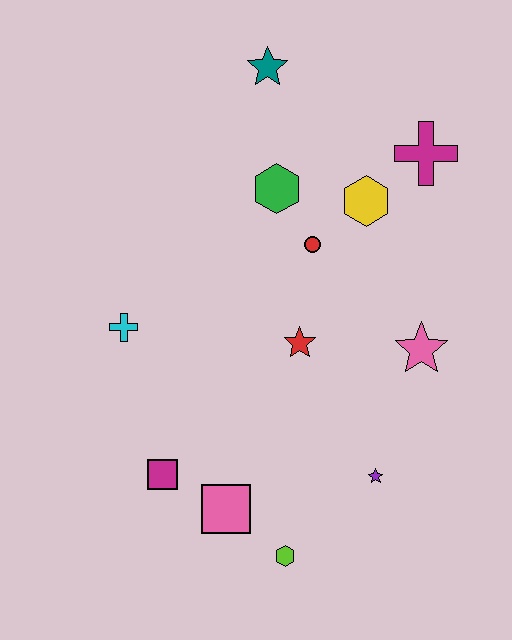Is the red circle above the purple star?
Yes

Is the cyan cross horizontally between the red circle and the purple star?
No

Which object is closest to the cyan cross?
The magenta square is closest to the cyan cross.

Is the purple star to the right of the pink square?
Yes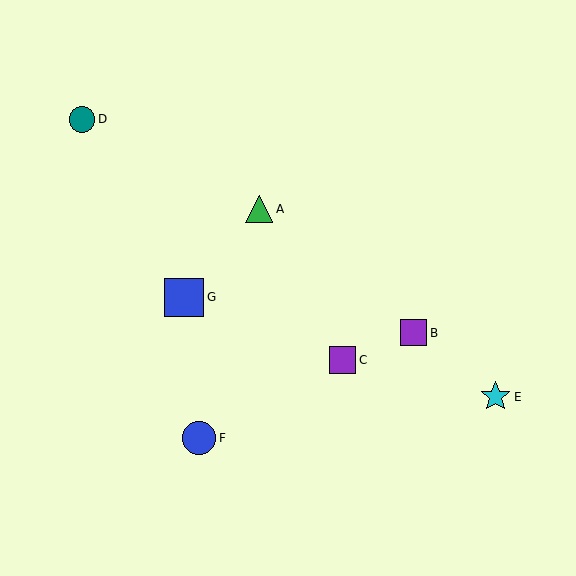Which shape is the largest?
The blue square (labeled G) is the largest.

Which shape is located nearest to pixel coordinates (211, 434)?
The blue circle (labeled F) at (199, 438) is nearest to that location.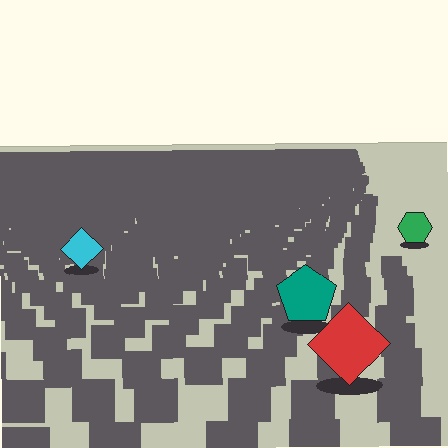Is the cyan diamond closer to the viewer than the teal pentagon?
No. The teal pentagon is closer — you can tell from the texture gradient: the ground texture is coarser near it.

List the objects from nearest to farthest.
From nearest to farthest: the red diamond, the teal pentagon, the cyan diamond, the green hexagon.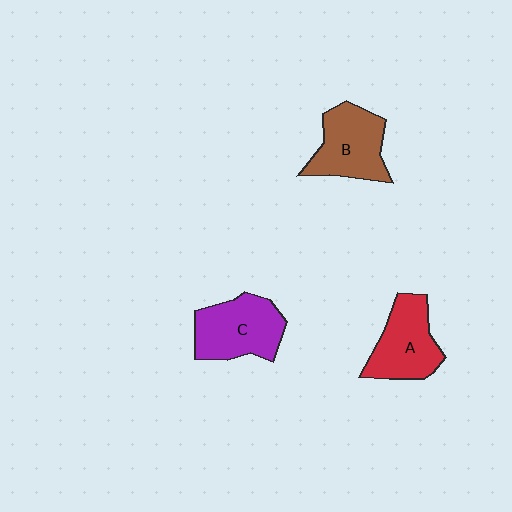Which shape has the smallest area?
Shape A (red).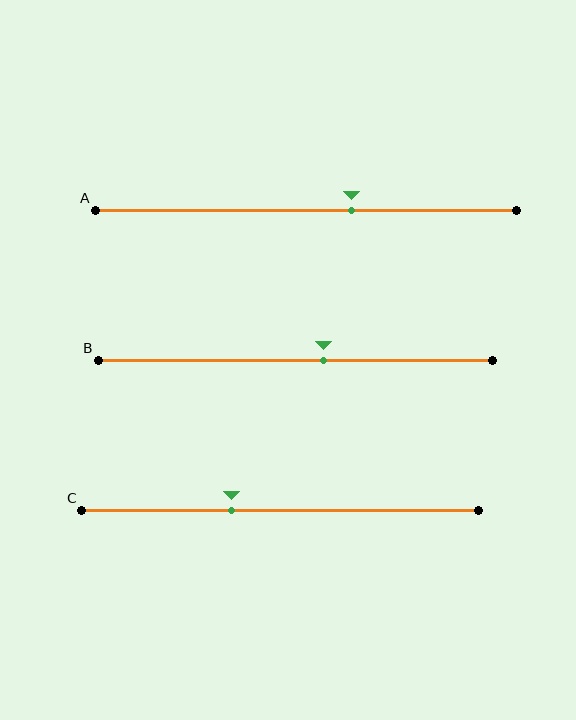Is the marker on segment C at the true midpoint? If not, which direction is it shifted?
No, the marker on segment C is shifted to the left by about 12% of the segment length.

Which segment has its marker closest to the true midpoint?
Segment B has its marker closest to the true midpoint.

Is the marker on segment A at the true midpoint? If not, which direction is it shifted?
No, the marker on segment A is shifted to the right by about 11% of the segment length.